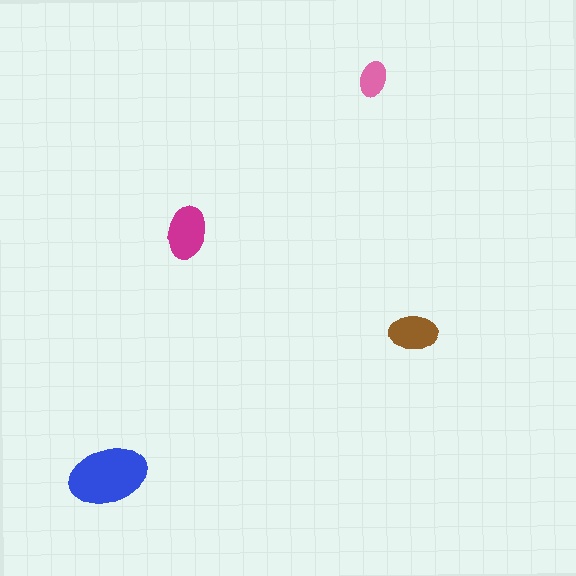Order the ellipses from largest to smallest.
the blue one, the magenta one, the brown one, the pink one.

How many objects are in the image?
There are 4 objects in the image.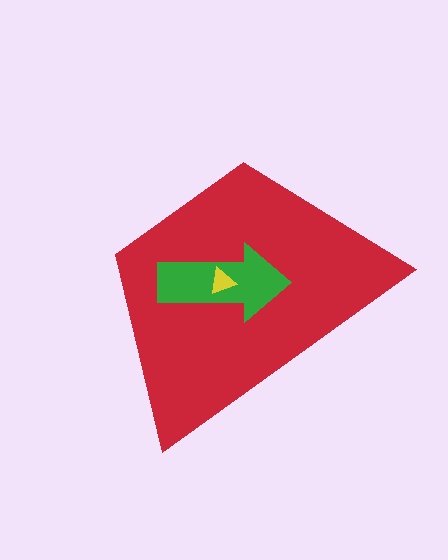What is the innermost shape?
The yellow triangle.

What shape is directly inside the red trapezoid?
The green arrow.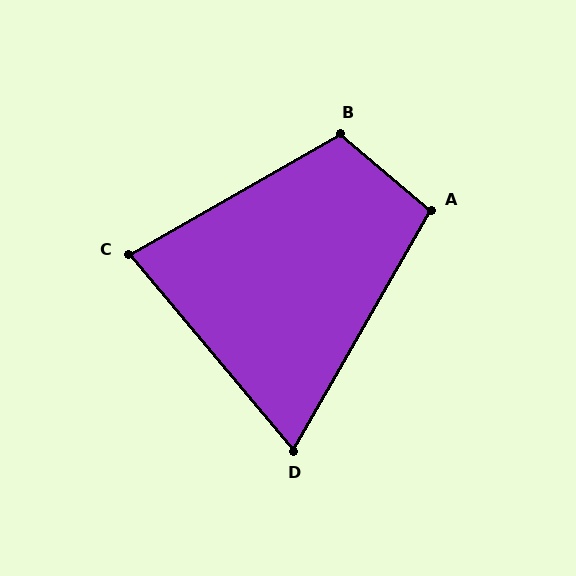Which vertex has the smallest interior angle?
D, at approximately 70 degrees.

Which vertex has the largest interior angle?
B, at approximately 110 degrees.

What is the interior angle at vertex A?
Approximately 100 degrees (obtuse).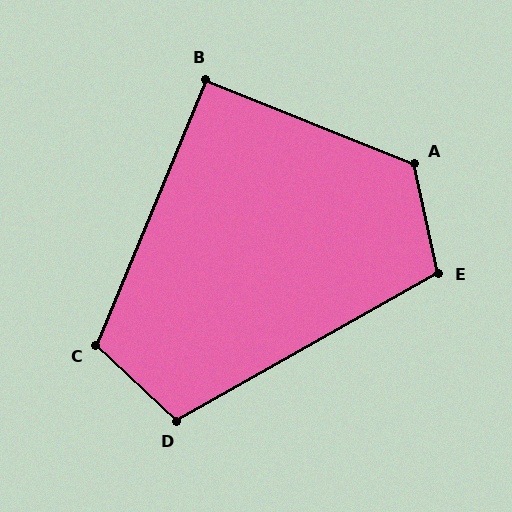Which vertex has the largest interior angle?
A, at approximately 124 degrees.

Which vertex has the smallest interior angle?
B, at approximately 91 degrees.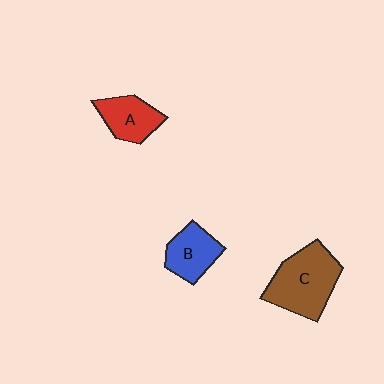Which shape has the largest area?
Shape C (brown).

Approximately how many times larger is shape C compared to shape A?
Approximately 1.7 times.